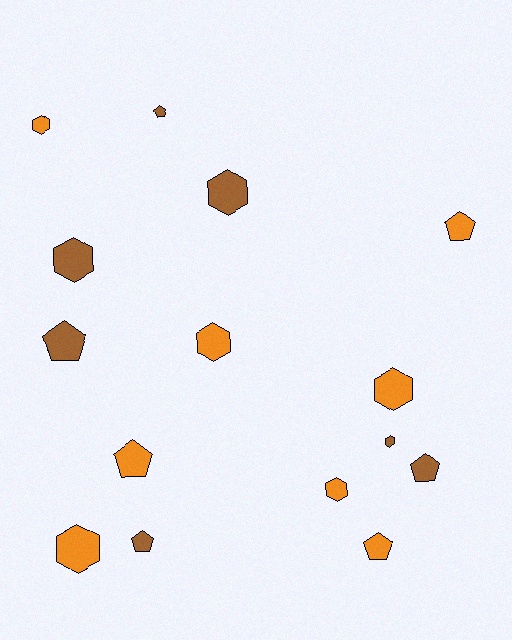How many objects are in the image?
There are 15 objects.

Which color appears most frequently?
Orange, with 8 objects.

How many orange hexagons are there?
There are 5 orange hexagons.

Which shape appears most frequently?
Hexagon, with 8 objects.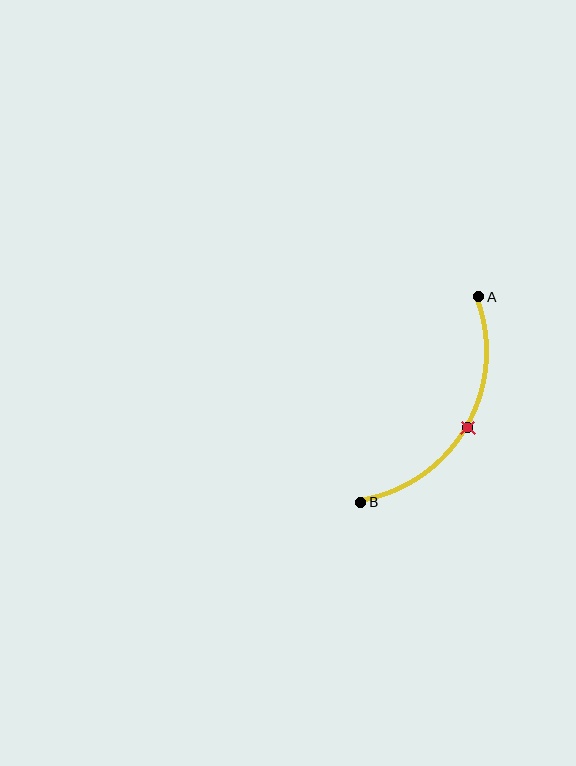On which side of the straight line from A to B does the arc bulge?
The arc bulges to the right of the straight line connecting A and B.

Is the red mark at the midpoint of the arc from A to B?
Yes. The red mark lies on the arc at equal arc-length from both A and B — it is the arc midpoint.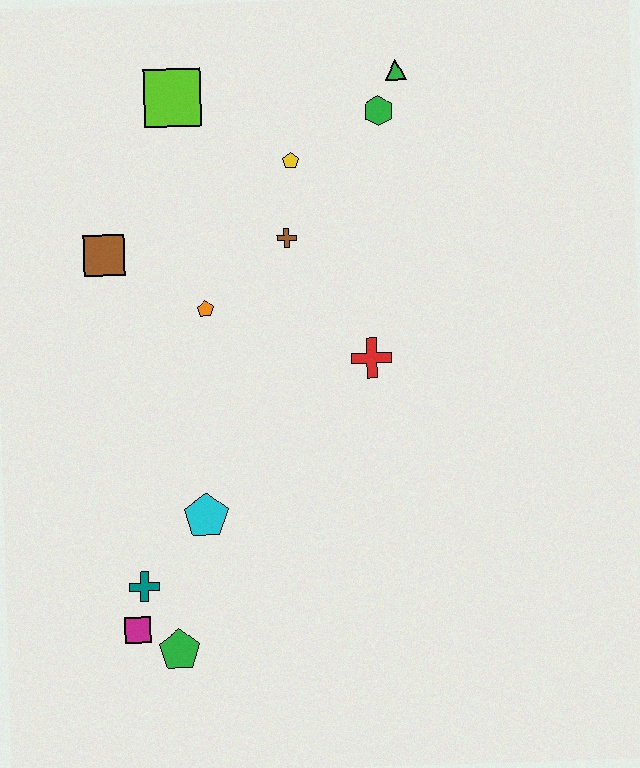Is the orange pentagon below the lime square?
Yes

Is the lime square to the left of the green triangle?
Yes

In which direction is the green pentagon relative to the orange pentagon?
The green pentagon is below the orange pentagon.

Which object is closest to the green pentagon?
The magenta square is closest to the green pentagon.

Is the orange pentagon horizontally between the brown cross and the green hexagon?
No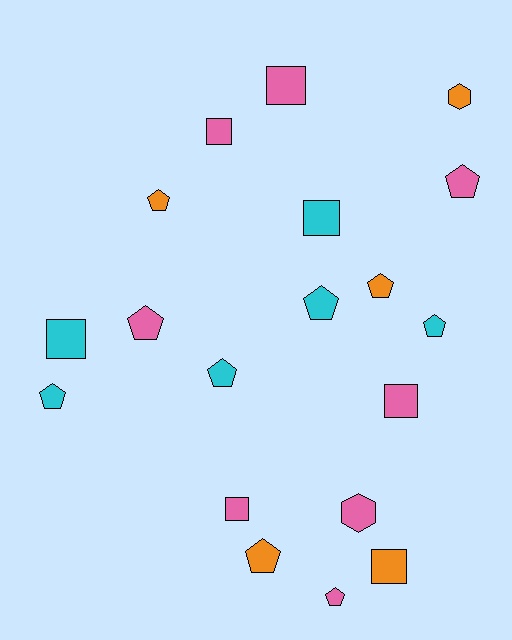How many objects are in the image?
There are 19 objects.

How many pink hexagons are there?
There is 1 pink hexagon.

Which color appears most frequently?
Pink, with 8 objects.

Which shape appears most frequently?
Pentagon, with 10 objects.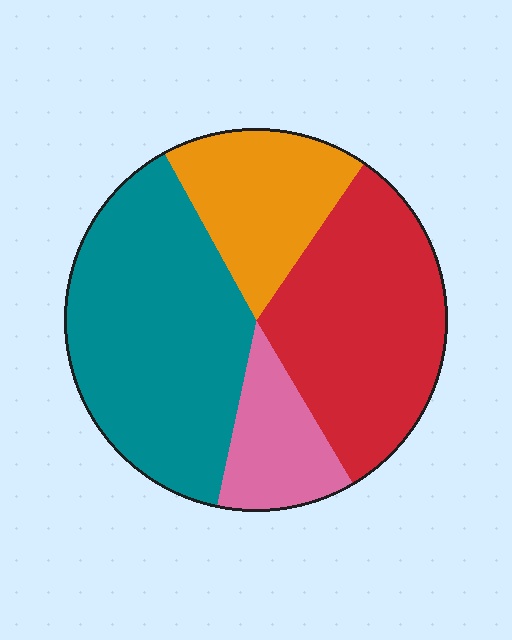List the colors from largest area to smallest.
From largest to smallest: teal, red, orange, pink.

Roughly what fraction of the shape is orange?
Orange takes up between a sixth and a third of the shape.